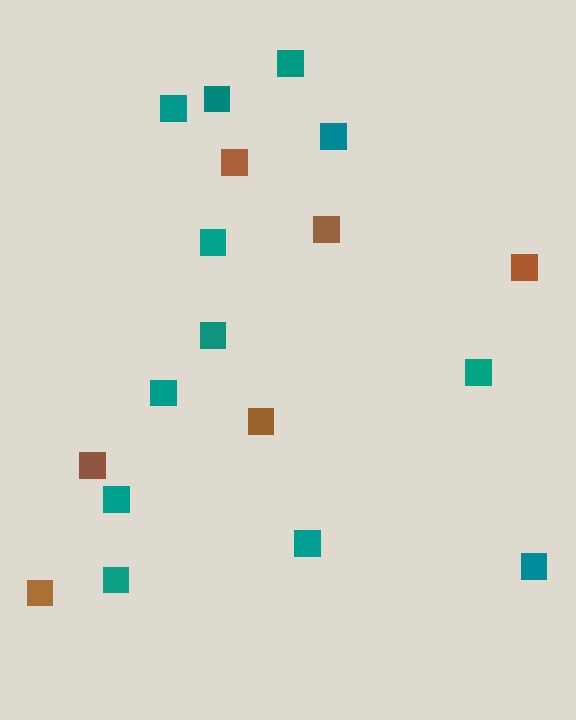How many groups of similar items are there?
There are 2 groups: one group of brown squares (6) and one group of teal squares (12).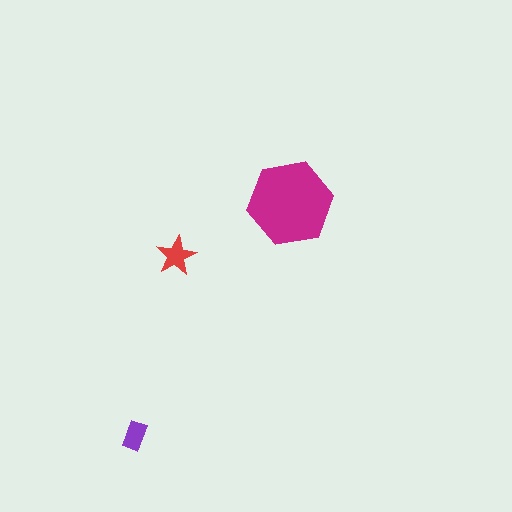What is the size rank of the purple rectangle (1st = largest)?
3rd.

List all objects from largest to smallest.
The magenta hexagon, the red star, the purple rectangle.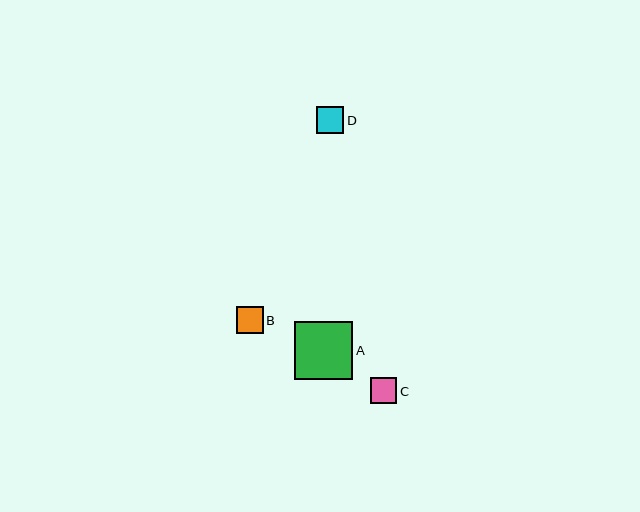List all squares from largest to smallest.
From largest to smallest: A, B, D, C.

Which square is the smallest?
Square C is the smallest with a size of approximately 26 pixels.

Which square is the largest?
Square A is the largest with a size of approximately 59 pixels.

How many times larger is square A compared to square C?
Square A is approximately 2.3 times the size of square C.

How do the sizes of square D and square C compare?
Square D and square C are approximately the same size.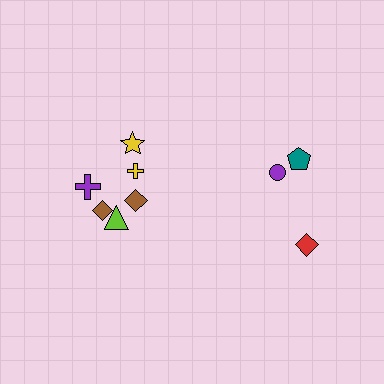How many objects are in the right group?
There are 3 objects.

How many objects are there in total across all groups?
There are 9 objects.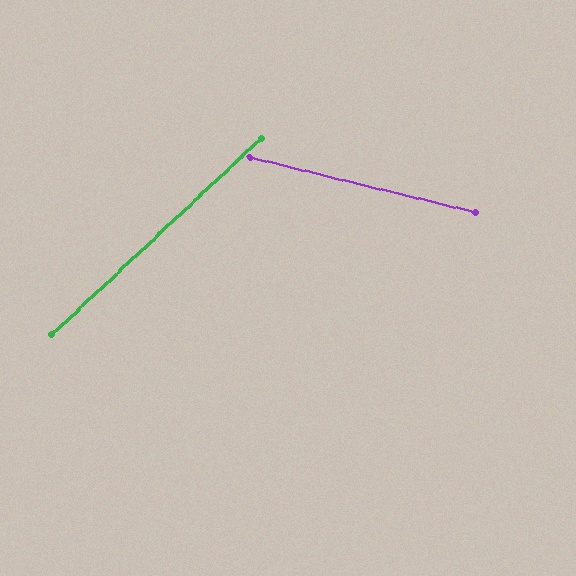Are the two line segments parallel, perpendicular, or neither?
Neither parallel nor perpendicular — they differ by about 57°.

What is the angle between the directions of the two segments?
Approximately 57 degrees.